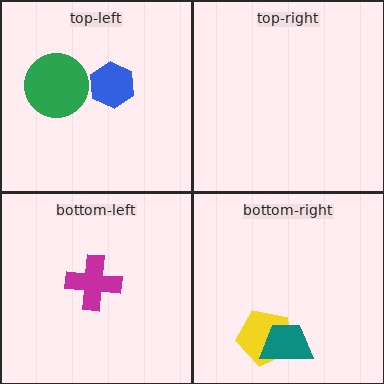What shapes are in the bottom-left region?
The magenta cross.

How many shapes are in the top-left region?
2.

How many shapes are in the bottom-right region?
2.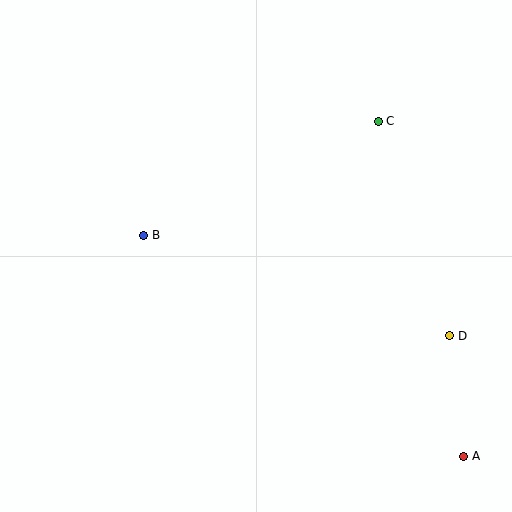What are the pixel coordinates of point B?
Point B is at (144, 235).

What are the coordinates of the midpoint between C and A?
The midpoint between C and A is at (421, 289).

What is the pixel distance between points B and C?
The distance between B and C is 260 pixels.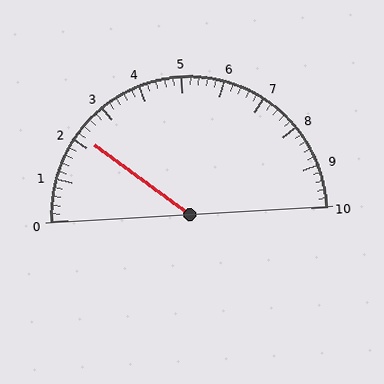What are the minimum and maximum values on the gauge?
The gauge ranges from 0 to 10.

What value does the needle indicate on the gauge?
The needle indicates approximately 2.2.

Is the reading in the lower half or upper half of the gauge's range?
The reading is in the lower half of the range (0 to 10).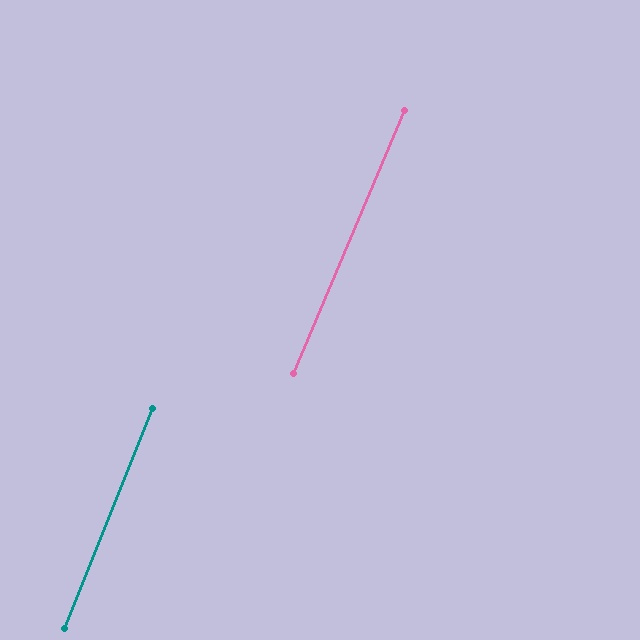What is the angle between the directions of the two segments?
Approximately 1 degree.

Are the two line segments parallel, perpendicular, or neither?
Parallel — their directions differ by only 1.0°.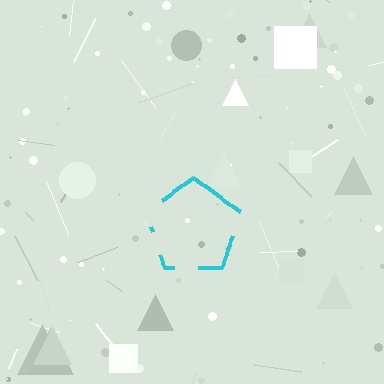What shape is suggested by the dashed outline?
The dashed outline suggests a pentagon.